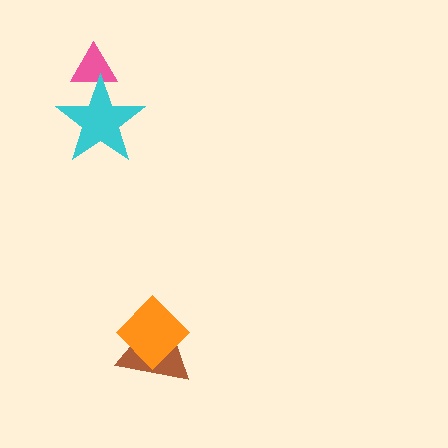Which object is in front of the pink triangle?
The cyan star is in front of the pink triangle.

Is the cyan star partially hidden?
No, no other shape covers it.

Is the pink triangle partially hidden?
Yes, it is partially covered by another shape.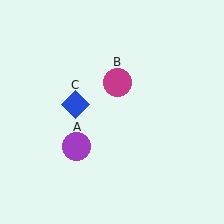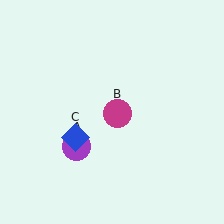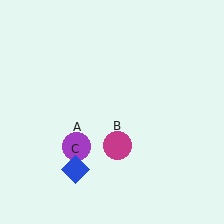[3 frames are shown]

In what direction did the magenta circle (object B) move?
The magenta circle (object B) moved down.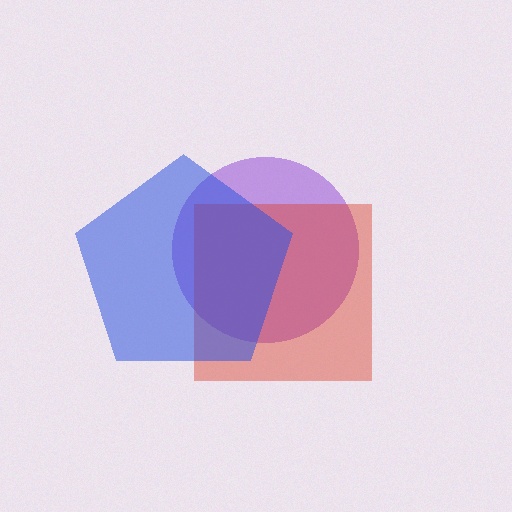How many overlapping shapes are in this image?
There are 3 overlapping shapes in the image.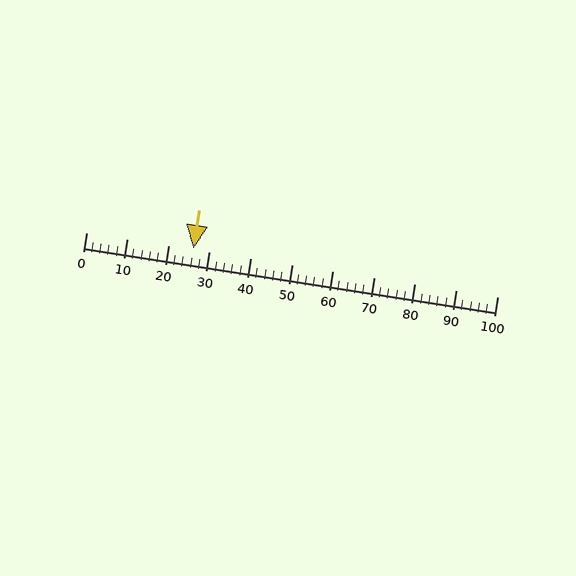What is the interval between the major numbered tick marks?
The major tick marks are spaced 10 units apart.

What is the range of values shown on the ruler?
The ruler shows values from 0 to 100.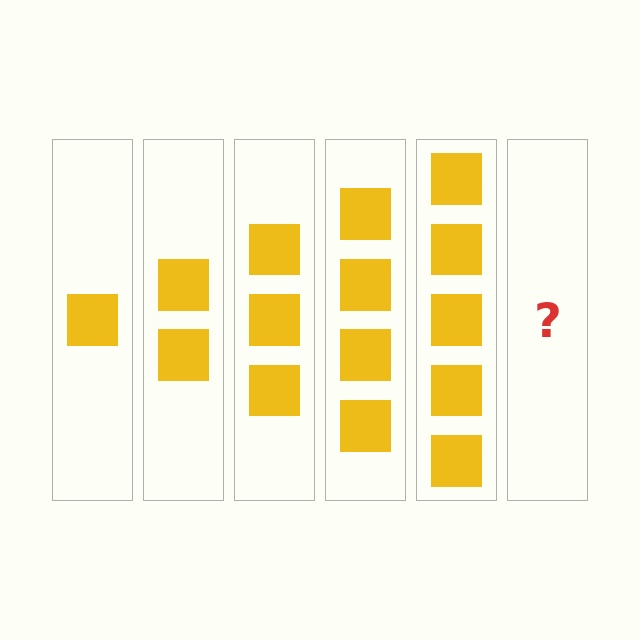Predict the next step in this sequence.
The next step is 6 squares.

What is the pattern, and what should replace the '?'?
The pattern is that each step adds one more square. The '?' should be 6 squares.